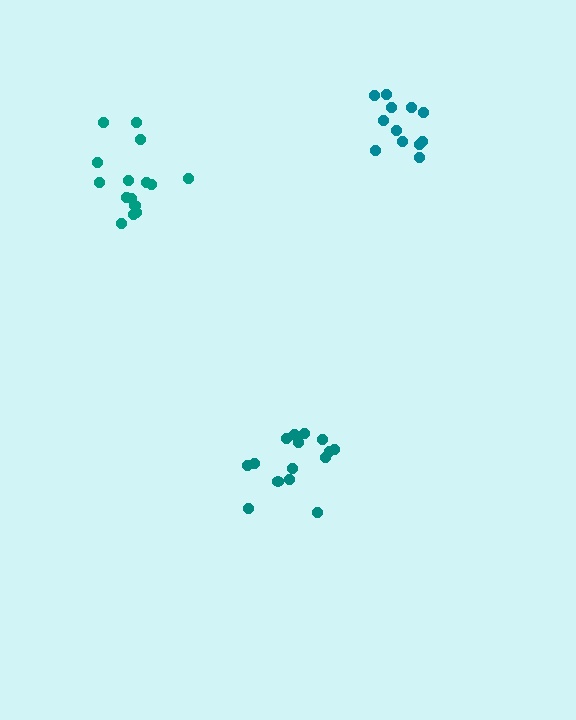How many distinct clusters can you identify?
There are 3 distinct clusters.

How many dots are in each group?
Group 1: 15 dots, Group 2: 15 dots, Group 3: 12 dots (42 total).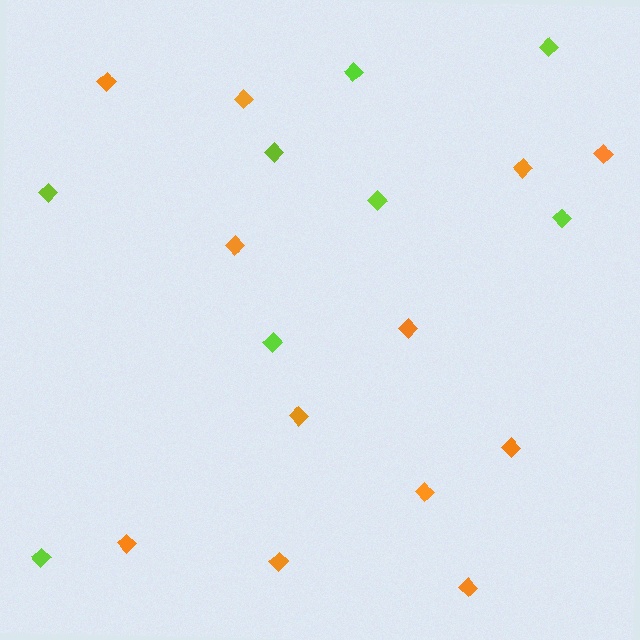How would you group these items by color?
There are 2 groups: one group of lime diamonds (8) and one group of orange diamonds (12).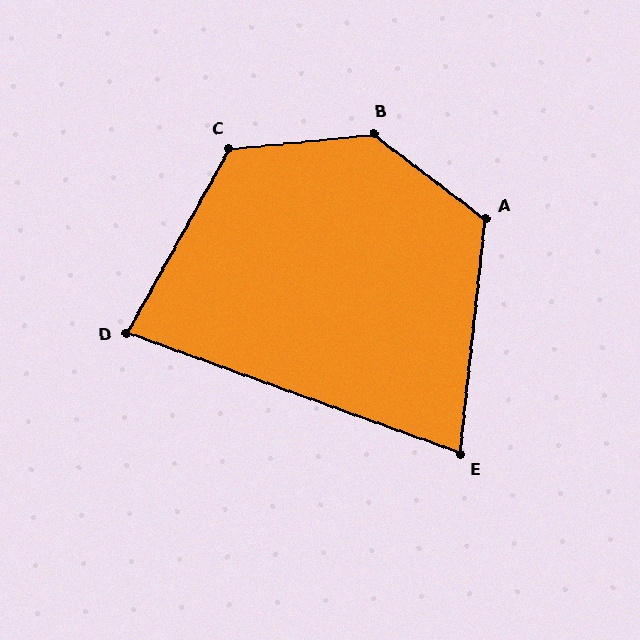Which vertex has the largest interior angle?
B, at approximately 137 degrees.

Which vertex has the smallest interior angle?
E, at approximately 76 degrees.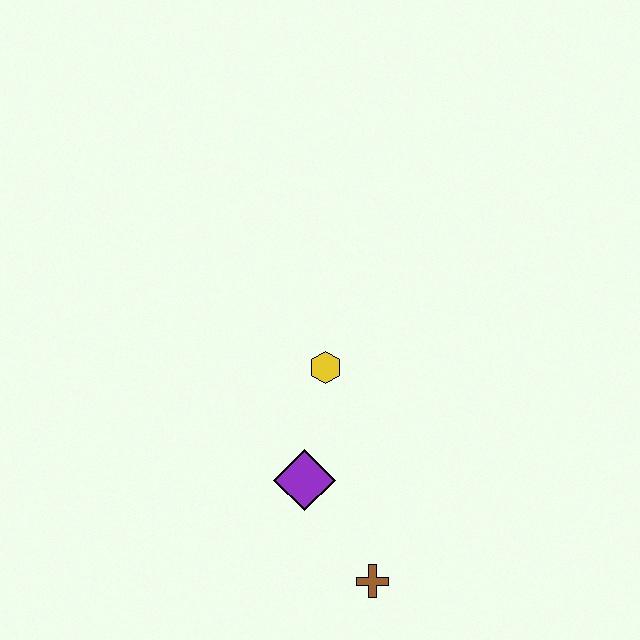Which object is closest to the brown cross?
The purple diamond is closest to the brown cross.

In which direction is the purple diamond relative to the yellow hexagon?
The purple diamond is below the yellow hexagon.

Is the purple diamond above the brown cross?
Yes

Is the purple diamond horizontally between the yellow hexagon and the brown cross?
No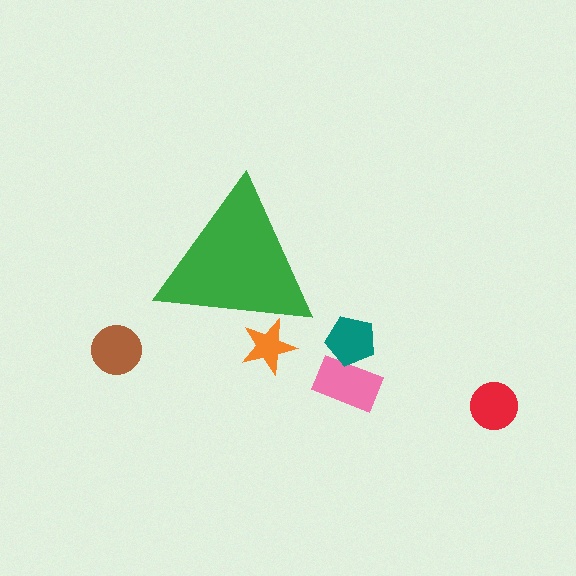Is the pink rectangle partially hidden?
No, the pink rectangle is fully visible.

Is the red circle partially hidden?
No, the red circle is fully visible.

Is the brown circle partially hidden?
No, the brown circle is fully visible.